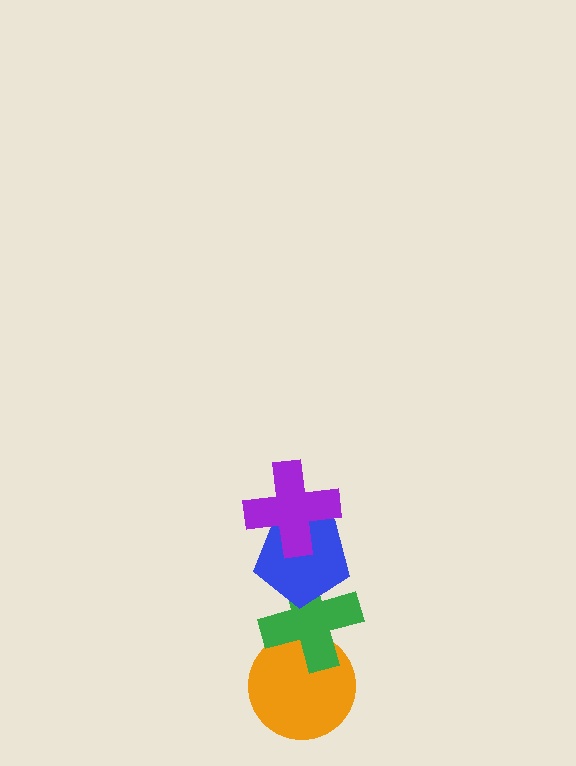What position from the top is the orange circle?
The orange circle is 4th from the top.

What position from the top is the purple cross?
The purple cross is 1st from the top.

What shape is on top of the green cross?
The blue pentagon is on top of the green cross.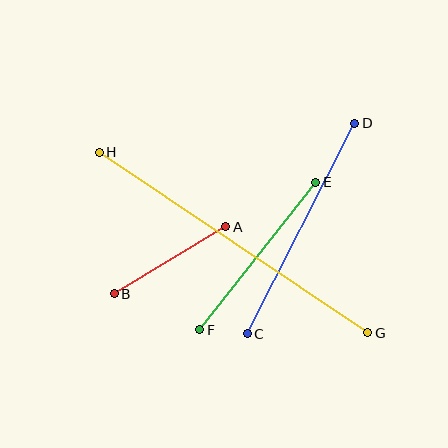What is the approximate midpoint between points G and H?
The midpoint is at approximately (233, 243) pixels.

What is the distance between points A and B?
The distance is approximately 130 pixels.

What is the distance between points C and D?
The distance is approximately 237 pixels.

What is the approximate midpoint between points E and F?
The midpoint is at approximately (258, 256) pixels.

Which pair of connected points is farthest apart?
Points G and H are farthest apart.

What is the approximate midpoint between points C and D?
The midpoint is at approximately (301, 229) pixels.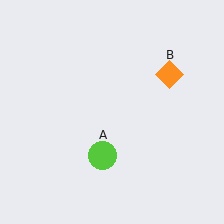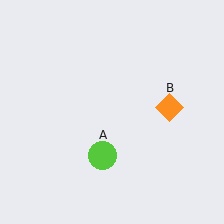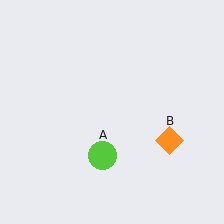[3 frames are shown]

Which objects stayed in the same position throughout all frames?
Lime circle (object A) remained stationary.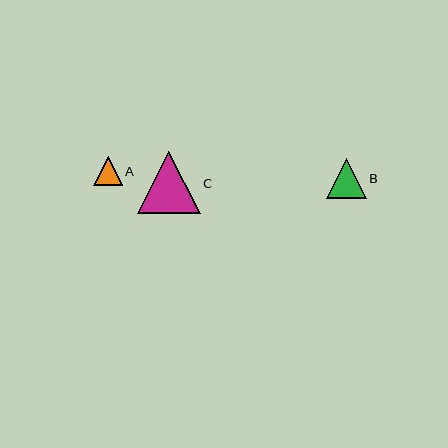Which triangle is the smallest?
Triangle A is the smallest with a size of approximately 28 pixels.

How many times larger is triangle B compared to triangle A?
Triangle B is approximately 1.4 times the size of triangle A.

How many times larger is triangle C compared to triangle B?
Triangle C is approximately 1.6 times the size of triangle B.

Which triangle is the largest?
Triangle C is the largest with a size of approximately 63 pixels.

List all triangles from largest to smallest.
From largest to smallest: C, B, A.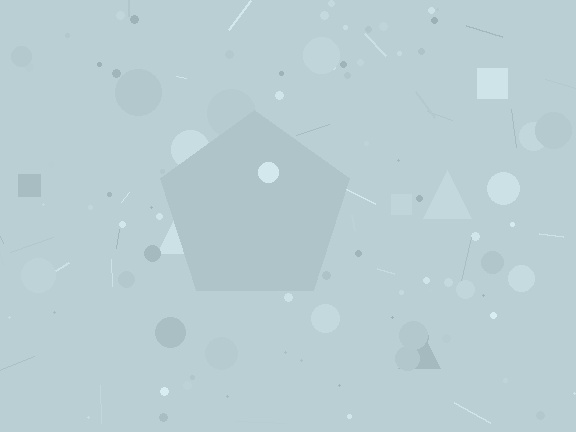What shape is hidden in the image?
A pentagon is hidden in the image.